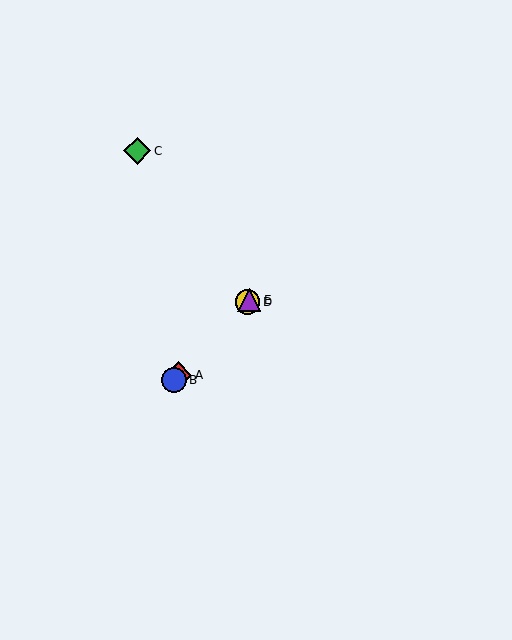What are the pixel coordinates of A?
Object A is at (178, 375).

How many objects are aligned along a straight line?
4 objects (A, B, D, E) are aligned along a straight line.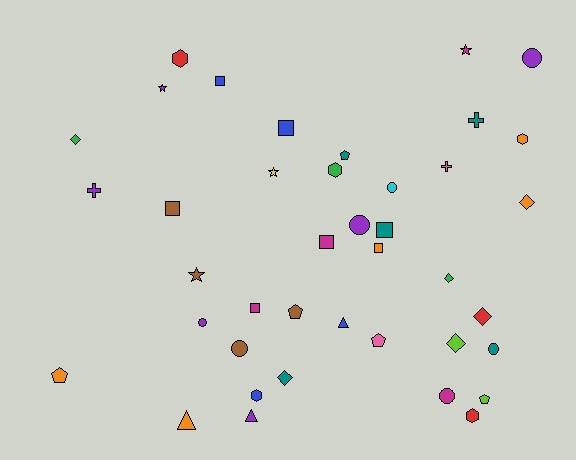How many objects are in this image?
There are 40 objects.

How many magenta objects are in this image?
There are 4 magenta objects.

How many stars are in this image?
There are 4 stars.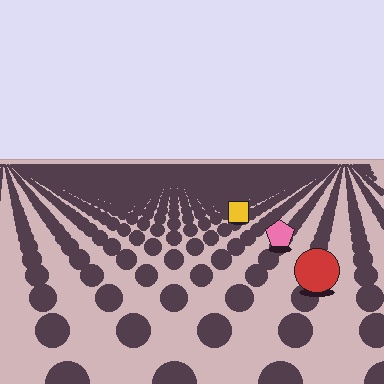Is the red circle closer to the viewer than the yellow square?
Yes. The red circle is closer — you can tell from the texture gradient: the ground texture is coarser near it.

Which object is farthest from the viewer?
The yellow square is farthest from the viewer. It appears smaller and the ground texture around it is denser.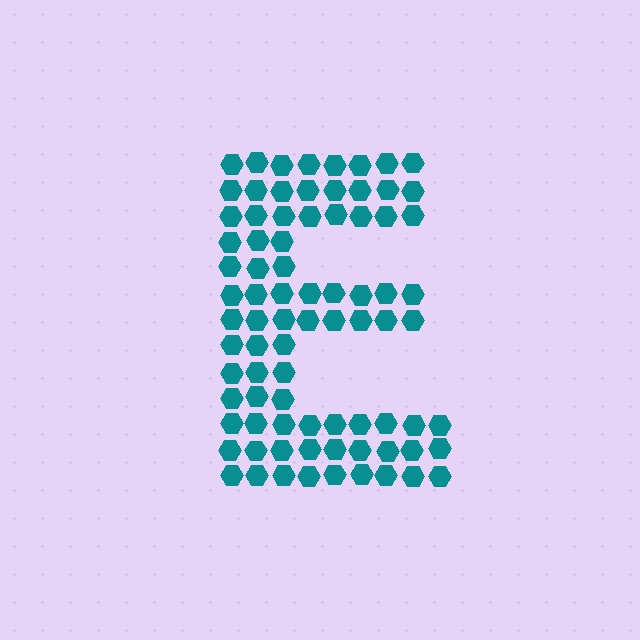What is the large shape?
The large shape is the letter E.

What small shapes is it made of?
It is made of small hexagons.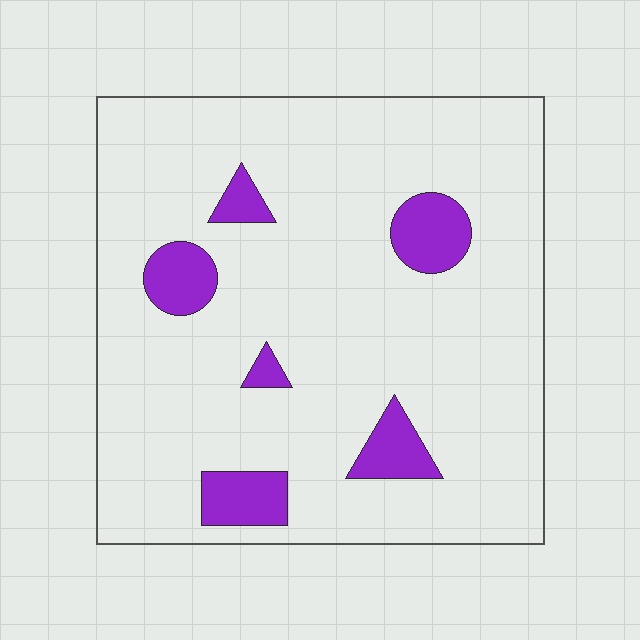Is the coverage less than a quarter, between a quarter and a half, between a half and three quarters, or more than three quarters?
Less than a quarter.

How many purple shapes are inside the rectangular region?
6.